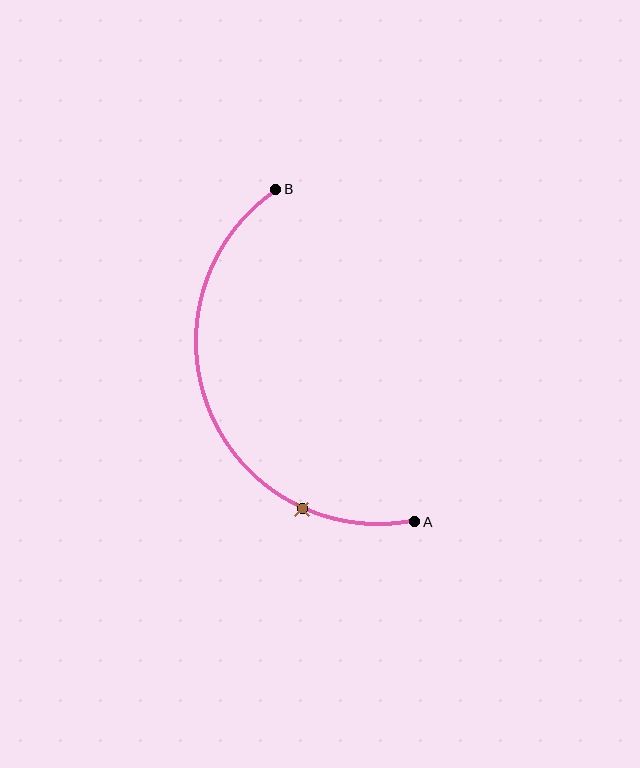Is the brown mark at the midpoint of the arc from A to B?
No. The brown mark lies on the arc but is closer to endpoint A. The arc midpoint would be at the point on the curve equidistant along the arc from both A and B.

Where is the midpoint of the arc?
The arc midpoint is the point on the curve farthest from the straight line joining A and B. It sits to the left of that line.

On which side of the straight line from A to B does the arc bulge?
The arc bulges to the left of the straight line connecting A and B.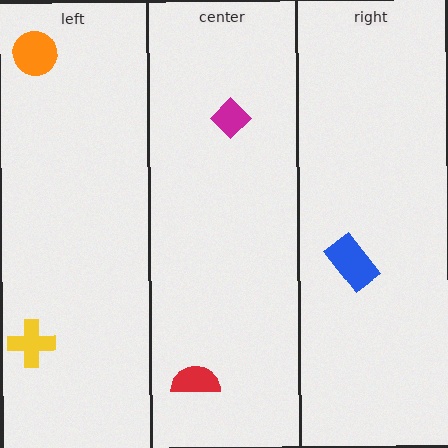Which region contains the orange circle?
The left region.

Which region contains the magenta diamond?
The center region.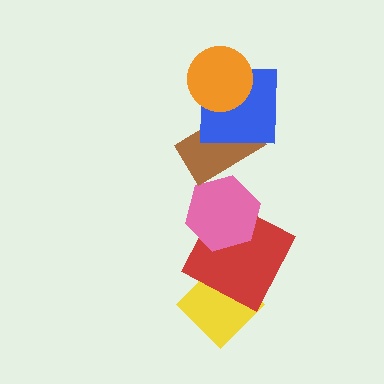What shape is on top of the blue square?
The orange circle is on top of the blue square.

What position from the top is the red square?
The red square is 5th from the top.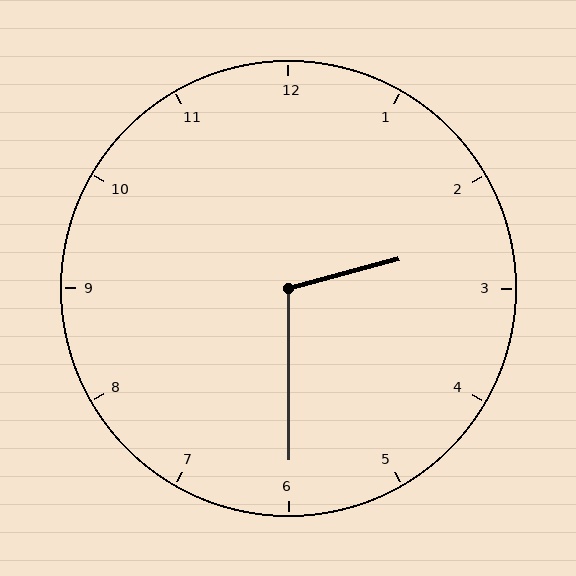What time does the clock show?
2:30.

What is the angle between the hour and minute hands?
Approximately 105 degrees.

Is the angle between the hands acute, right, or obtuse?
It is obtuse.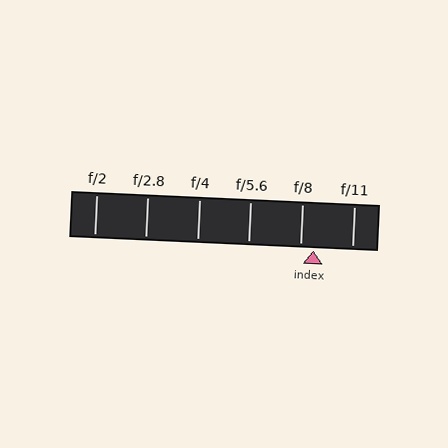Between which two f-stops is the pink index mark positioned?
The index mark is between f/8 and f/11.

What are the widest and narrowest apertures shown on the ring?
The widest aperture shown is f/2 and the narrowest is f/11.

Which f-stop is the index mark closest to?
The index mark is closest to f/8.